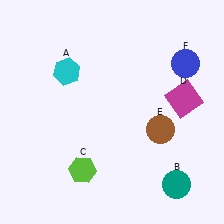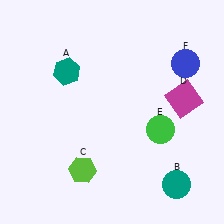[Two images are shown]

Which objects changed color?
A changed from cyan to teal. E changed from brown to green.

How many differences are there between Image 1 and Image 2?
There are 2 differences between the two images.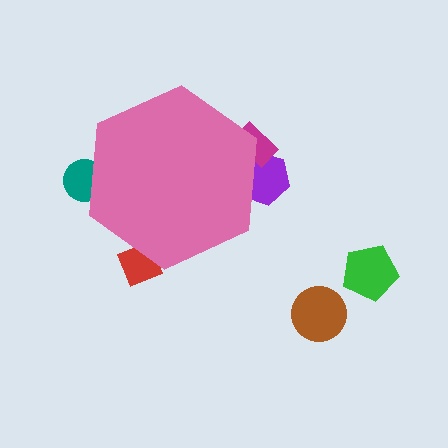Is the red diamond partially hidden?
Yes, the red diamond is partially hidden behind the pink hexagon.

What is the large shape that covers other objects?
A pink hexagon.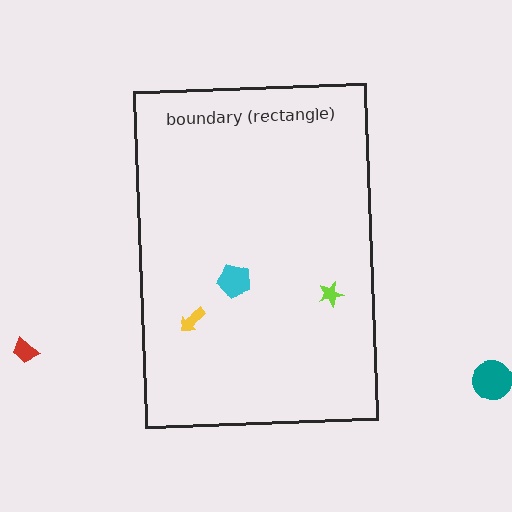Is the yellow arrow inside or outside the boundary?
Inside.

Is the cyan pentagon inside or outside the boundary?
Inside.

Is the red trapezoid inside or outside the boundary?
Outside.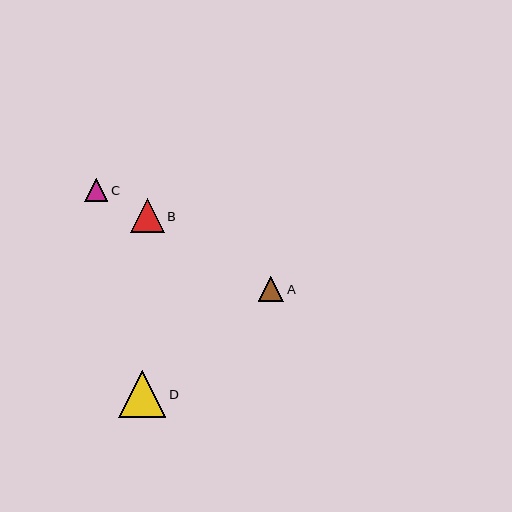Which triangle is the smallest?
Triangle C is the smallest with a size of approximately 23 pixels.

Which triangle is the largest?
Triangle D is the largest with a size of approximately 47 pixels.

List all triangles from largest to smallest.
From largest to smallest: D, B, A, C.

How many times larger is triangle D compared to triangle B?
Triangle D is approximately 1.4 times the size of triangle B.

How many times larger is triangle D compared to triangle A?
Triangle D is approximately 1.8 times the size of triangle A.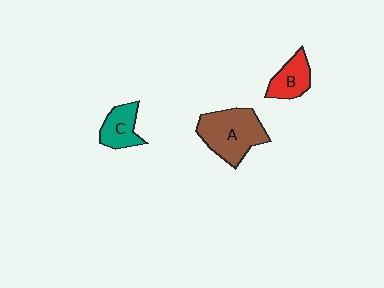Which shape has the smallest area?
Shape B (red).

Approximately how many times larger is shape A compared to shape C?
Approximately 1.9 times.